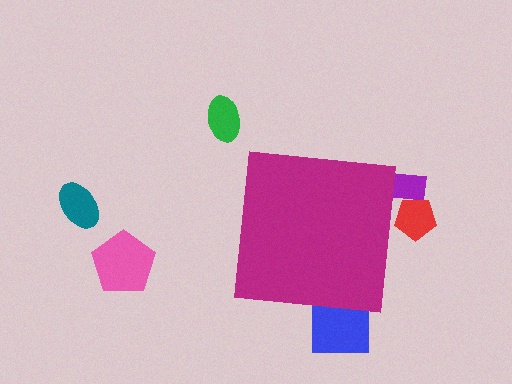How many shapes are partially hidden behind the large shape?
3 shapes are partially hidden.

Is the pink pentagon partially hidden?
No, the pink pentagon is fully visible.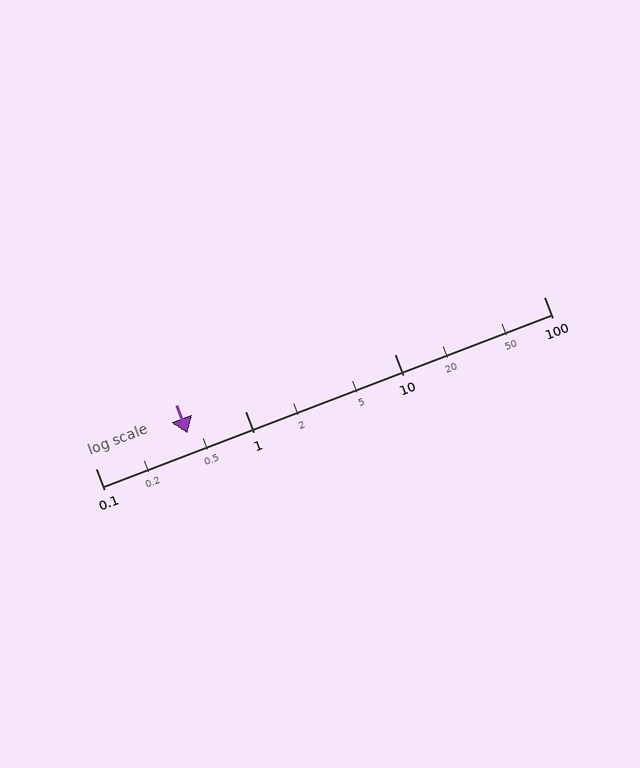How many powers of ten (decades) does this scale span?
The scale spans 3 decades, from 0.1 to 100.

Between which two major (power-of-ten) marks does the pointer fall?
The pointer is between 0.1 and 1.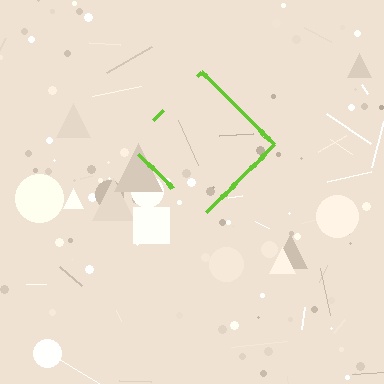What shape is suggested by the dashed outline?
The dashed outline suggests a diamond.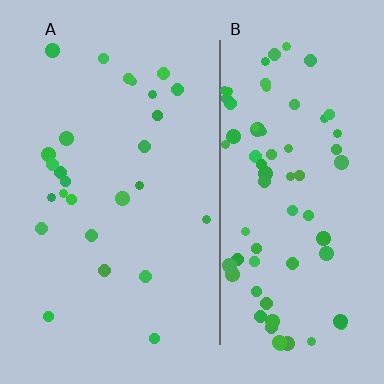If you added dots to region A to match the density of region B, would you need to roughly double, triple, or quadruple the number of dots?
Approximately triple.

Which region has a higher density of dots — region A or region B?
B (the right).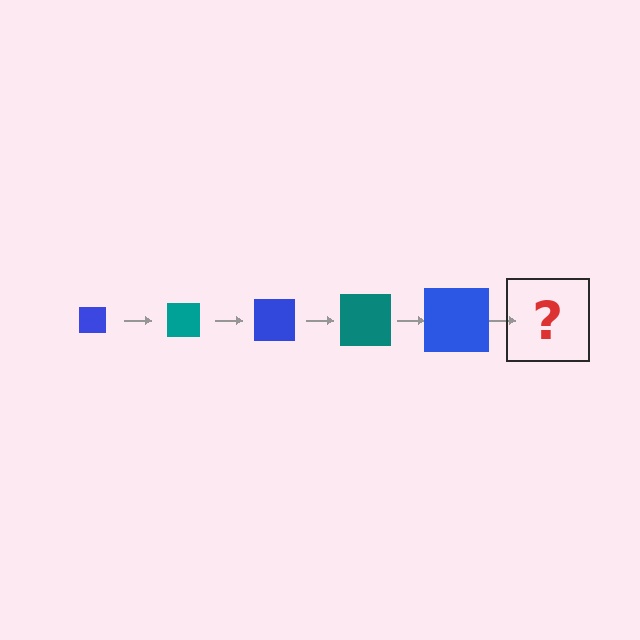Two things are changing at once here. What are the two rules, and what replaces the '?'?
The two rules are that the square grows larger each step and the color cycles through blue and teal. The '?' should be a teal square, larger than the previous one.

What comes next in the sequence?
The next element should be a teal square, larger than the previous one.